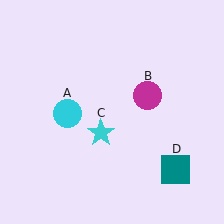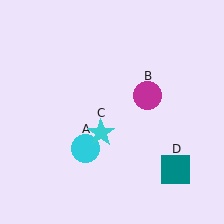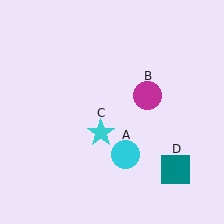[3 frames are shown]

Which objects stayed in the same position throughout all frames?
Magenta circle (object B) and cyan star (object C) and teal square (object D) remained stationary.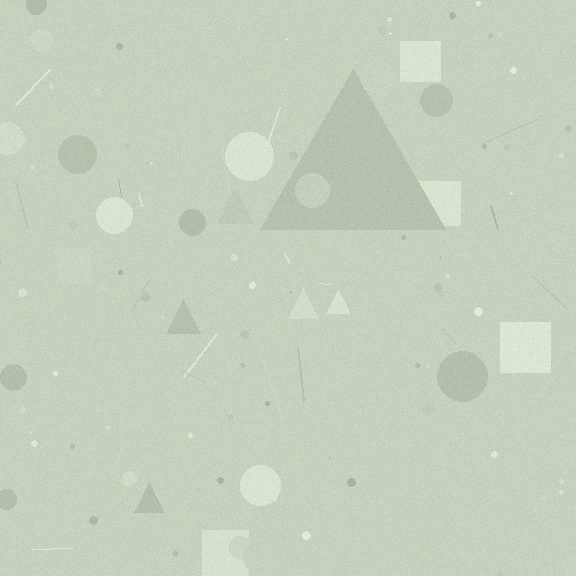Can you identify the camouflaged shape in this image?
The camouflaged shape is a triangle.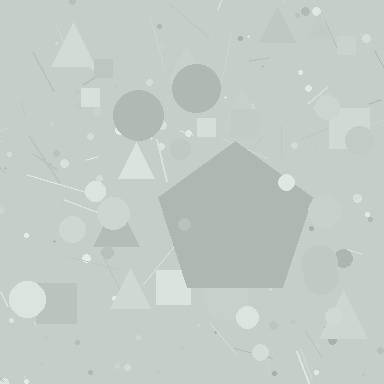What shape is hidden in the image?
A pentagon is hidden in the image.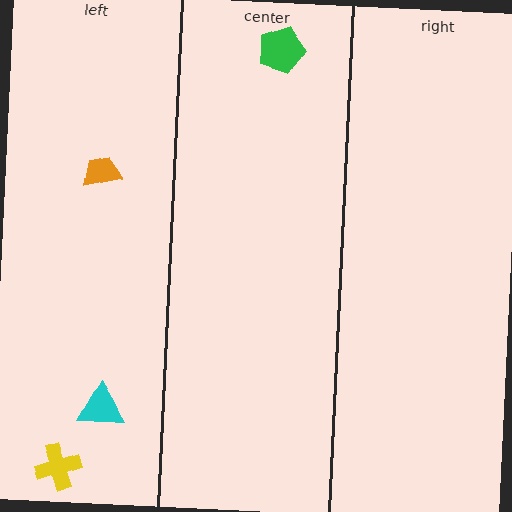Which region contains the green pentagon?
The center region.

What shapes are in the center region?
The green pentagon.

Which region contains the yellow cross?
The left region.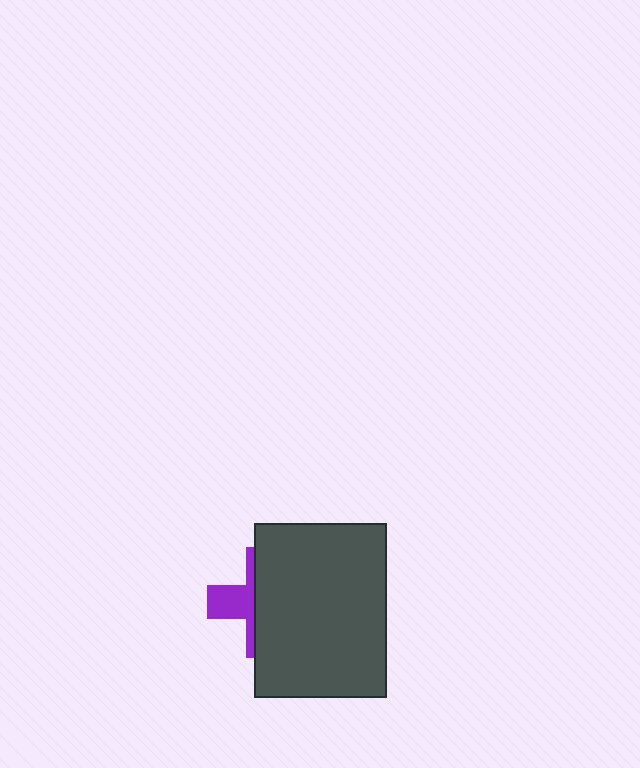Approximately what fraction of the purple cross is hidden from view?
Roughly 66% of the purple cross is hidden behind the dark gray rectangle.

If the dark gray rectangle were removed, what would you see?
You would see the complete purple cross.